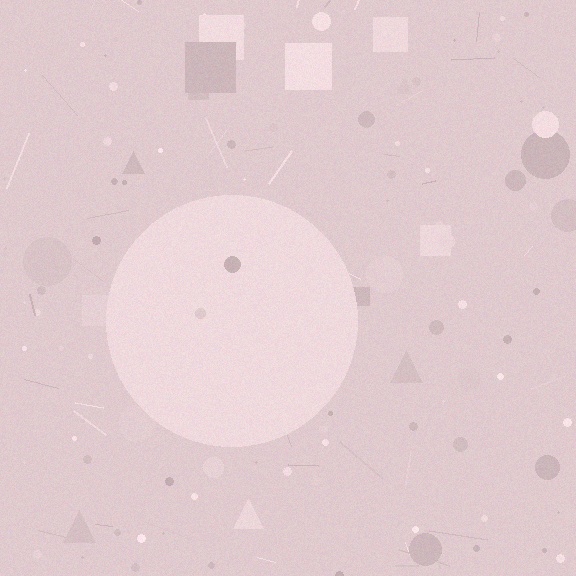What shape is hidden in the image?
A circle is hidden in the image.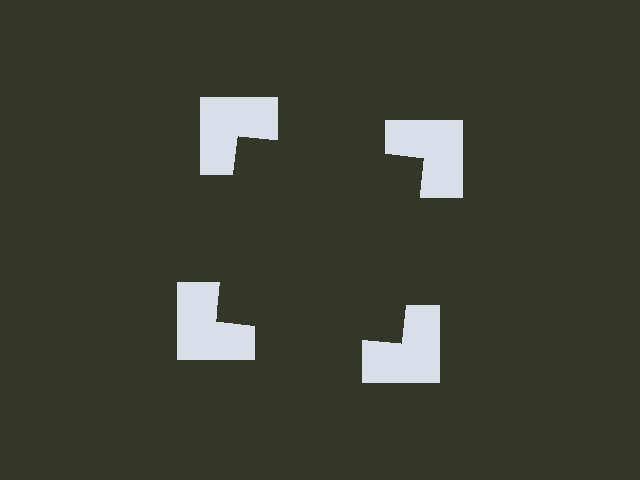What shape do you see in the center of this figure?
An illusory square — its edges are inferred from the aligned wedge cuts in the notched squares, not physically drawn.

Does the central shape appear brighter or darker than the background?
It typically appears slightly darker than the background, even though no actual brightness change is drawn.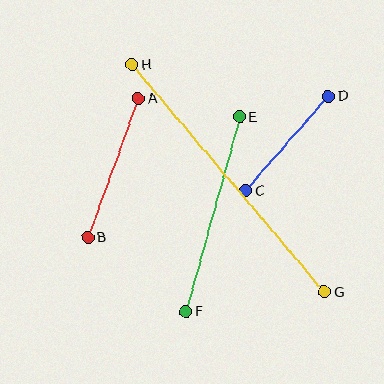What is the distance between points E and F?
The distance is approximately 202 pixels.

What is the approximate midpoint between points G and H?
The midpoint is at approximately (228, 179) pixels.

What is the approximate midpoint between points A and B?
The midpoint is at approximately (113, 168) pixels.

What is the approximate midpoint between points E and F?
The midpoint is at approximately (213, 214) pixels.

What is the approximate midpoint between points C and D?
The midpoint is at approximately (287, 144) pixels.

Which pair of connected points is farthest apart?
Points G and H are farthest apart.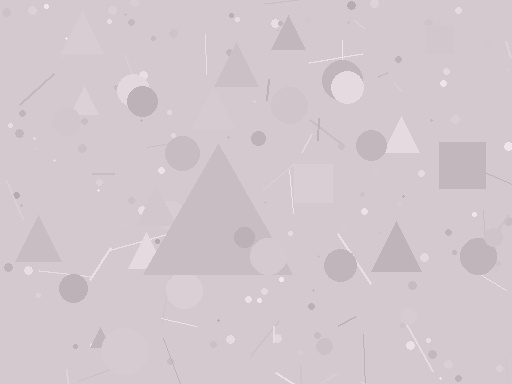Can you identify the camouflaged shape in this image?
The camouflaged shape is a triangle.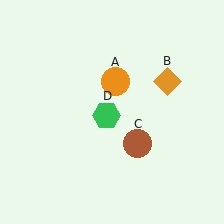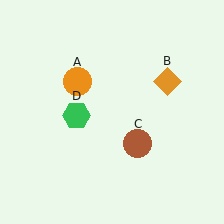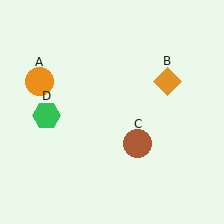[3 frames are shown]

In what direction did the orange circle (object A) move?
The orange circle (object A) moved left.